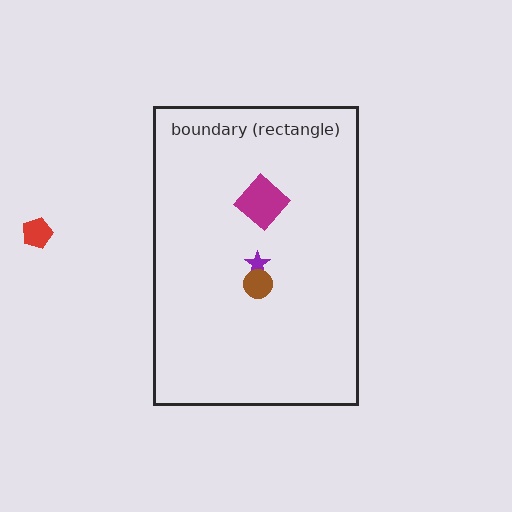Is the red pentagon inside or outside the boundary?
Outside.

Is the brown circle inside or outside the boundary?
Inside.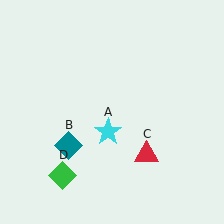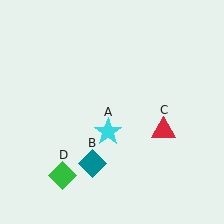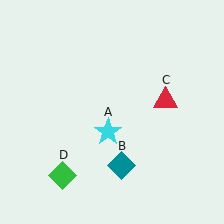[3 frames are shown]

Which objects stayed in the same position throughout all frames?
Cyan star (object A) and green diamond (object D) remained stationary.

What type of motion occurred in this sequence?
The teal diamond (object B), red triangle (object C) rotated counterclockwise around the center of the scene.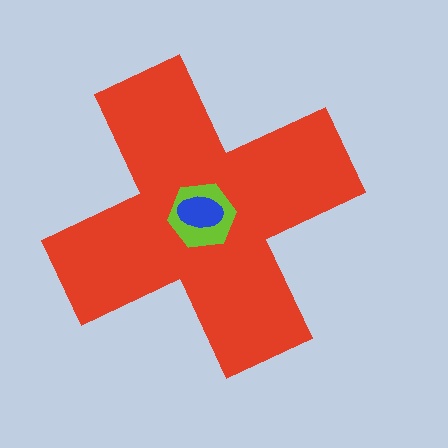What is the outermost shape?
The red cross.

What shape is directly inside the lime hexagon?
The blue ellipse.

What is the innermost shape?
The blue ellipse.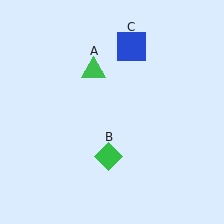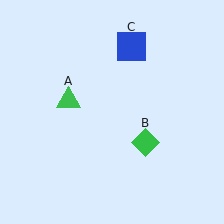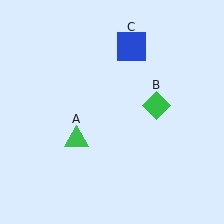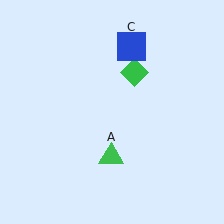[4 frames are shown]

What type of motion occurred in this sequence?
The green triangle (object A), green diamond (object B) rotated counterclockwise around the center of the scene.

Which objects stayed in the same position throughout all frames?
Blue square (object C) remained stationary.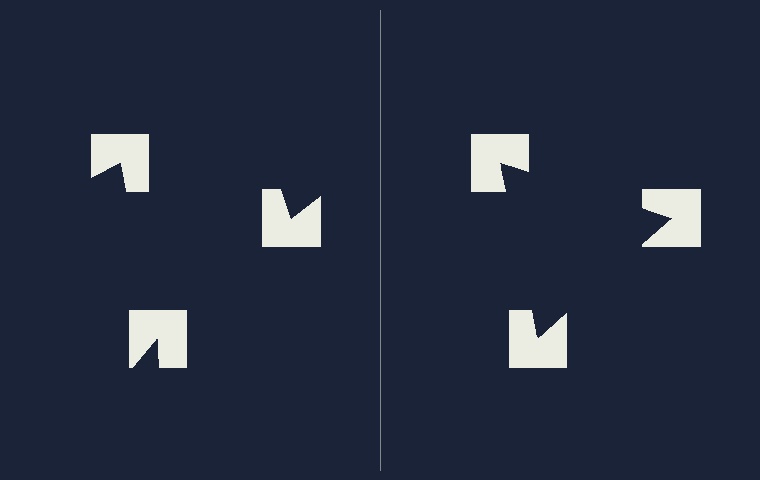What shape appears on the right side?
An illusory triangle.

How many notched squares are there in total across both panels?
6 — 3 on each side.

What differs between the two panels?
The notched squares are positioned identically on both sides; only the wedge orientations differ. On the right they align to a triangle; on the left they are misaligned.